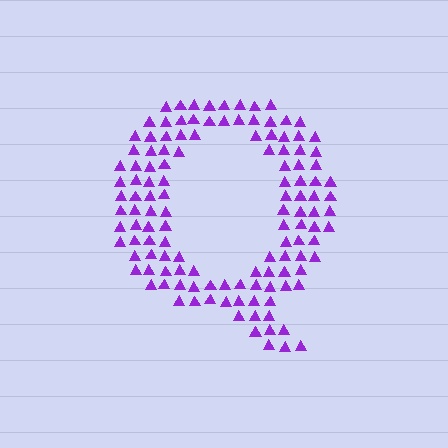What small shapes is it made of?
It is made of small triangles.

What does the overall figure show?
The overall figure shows the letter Q.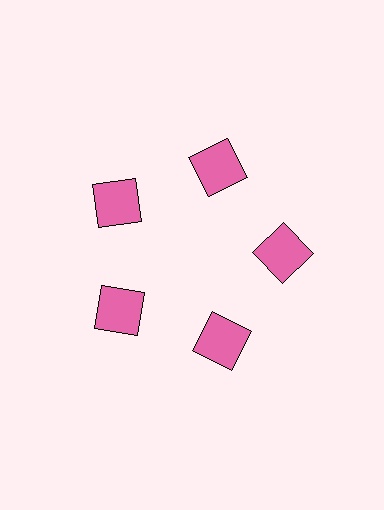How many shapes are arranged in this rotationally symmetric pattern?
There are 5 shapes, arranged in 5 groups of 1.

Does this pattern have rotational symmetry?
Yes, this pattern has 5-fold rotational symmetry. It looks the same after rotating 72 degrees around the center.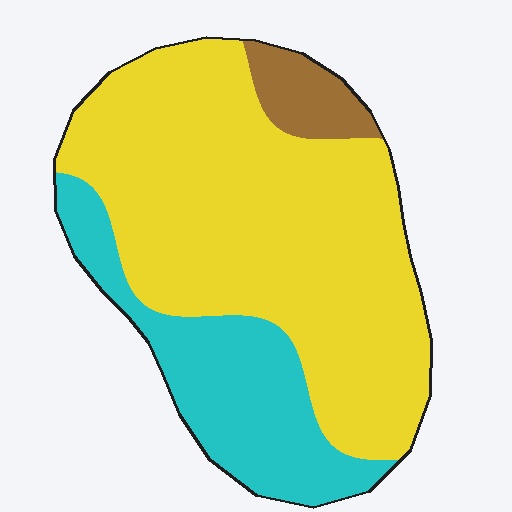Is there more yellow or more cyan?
Yellow.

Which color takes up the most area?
Yellow, at roughly 70%.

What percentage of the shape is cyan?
Cyan takes up about one quarter (1/4) of the shape.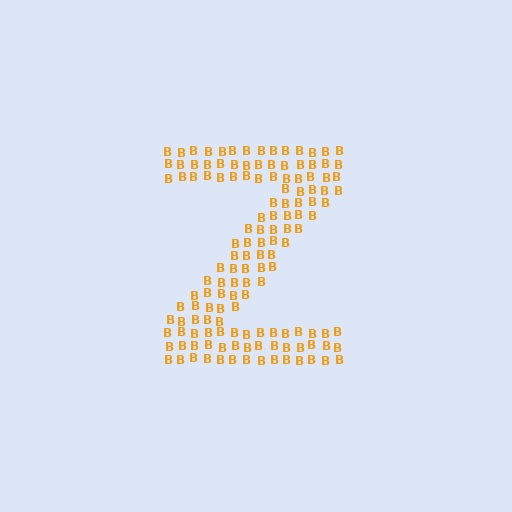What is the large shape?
The large shape is the letter Z.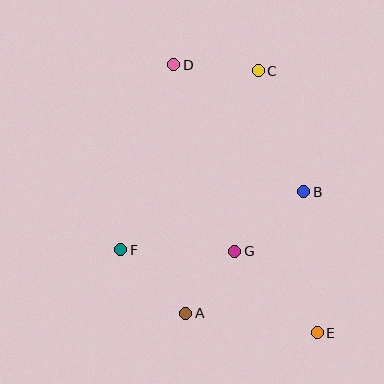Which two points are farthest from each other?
Points D and E are farthest from each other.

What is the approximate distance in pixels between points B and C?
The distance between B and C is approximately 129 pixels.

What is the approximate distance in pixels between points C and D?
The distance between C and D is approximately 84 pixels.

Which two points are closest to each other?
Points A and G are closest to each other.